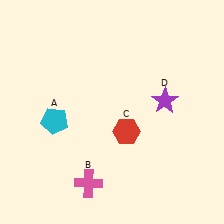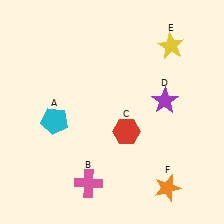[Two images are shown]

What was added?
A yellow star (E), an orange star (F) were added in Image 2.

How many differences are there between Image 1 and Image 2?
There are 2 differences between the two images.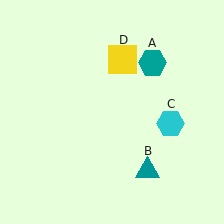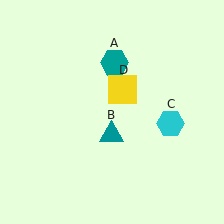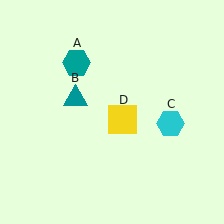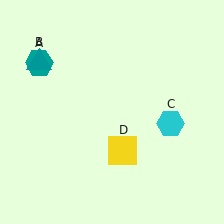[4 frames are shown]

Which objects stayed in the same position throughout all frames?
Cyan hexagon (object C) remained stationary.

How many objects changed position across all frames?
3 objects changed position: teal hexagon (object A), teal triangle (object B), yellow square (object D).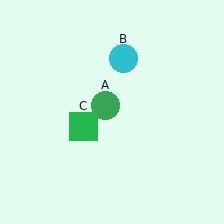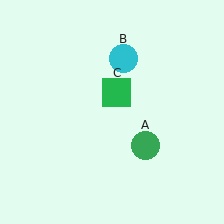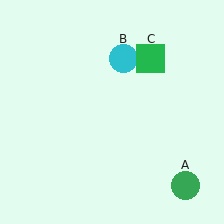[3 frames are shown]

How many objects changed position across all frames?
2 objects changed position: green circle (object A), green square (object C).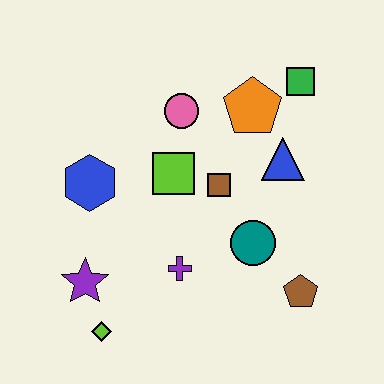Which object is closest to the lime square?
The brown square is closest to the lime square.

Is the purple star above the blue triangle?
No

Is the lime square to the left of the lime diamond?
No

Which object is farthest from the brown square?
The lime diamond is farthest from the brown square.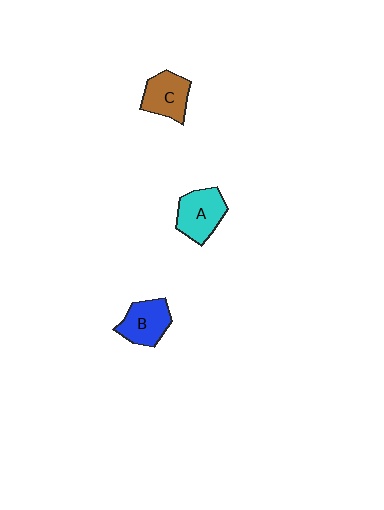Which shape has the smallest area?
Shape C (brown).